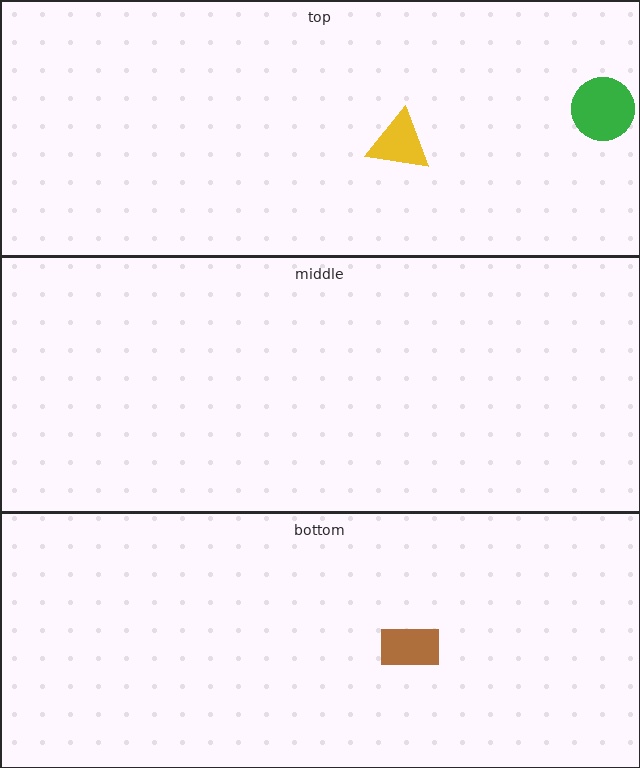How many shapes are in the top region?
2.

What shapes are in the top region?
The yellow triangle, the green circle.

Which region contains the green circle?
The top region.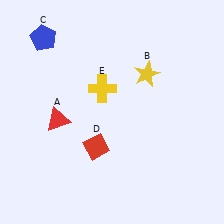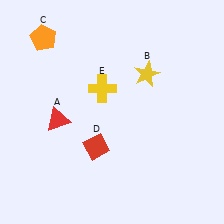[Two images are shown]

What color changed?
The pentagon (C) changed from blue in Image 1 to orange in Image 2.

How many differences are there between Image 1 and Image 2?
There is 1 difference between the two images.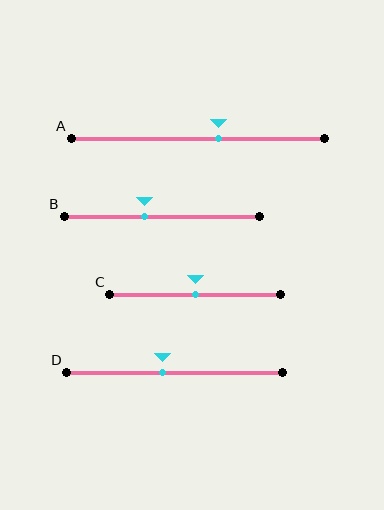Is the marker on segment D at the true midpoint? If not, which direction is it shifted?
No, the marker on segment D is shifted to the left by about 6% of the segment length.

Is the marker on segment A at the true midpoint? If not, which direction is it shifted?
No, the marker on segment A is shifted to the right by about 8% of the segment length.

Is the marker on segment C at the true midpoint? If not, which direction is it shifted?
Yes, the marker on segment C is at the true midpoint.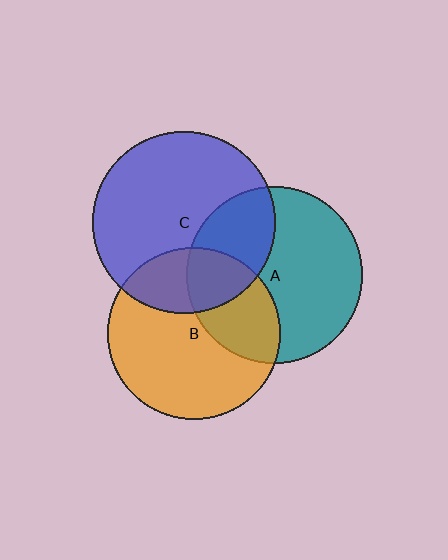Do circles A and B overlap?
Yes.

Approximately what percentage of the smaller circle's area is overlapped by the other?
Approximately 30%.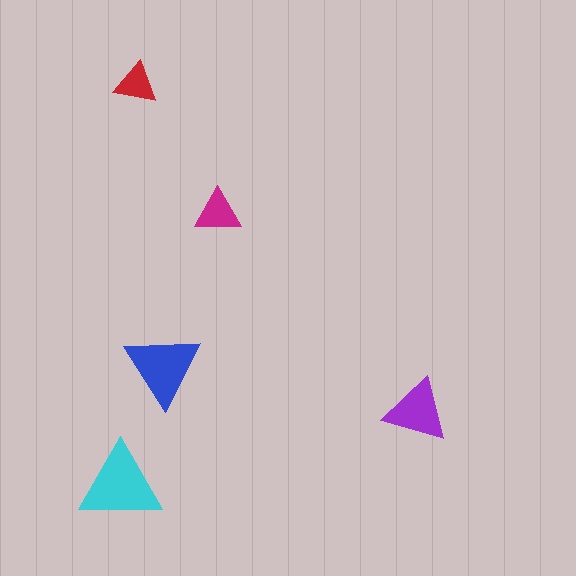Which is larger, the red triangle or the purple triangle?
The purple one.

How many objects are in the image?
There are 5 objects in the image.